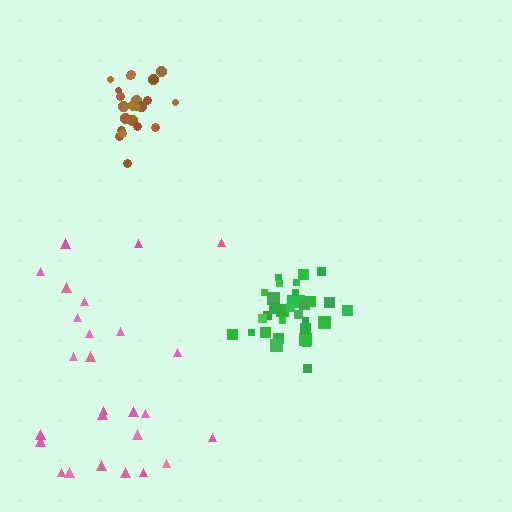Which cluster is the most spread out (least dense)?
Pink.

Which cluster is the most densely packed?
Green.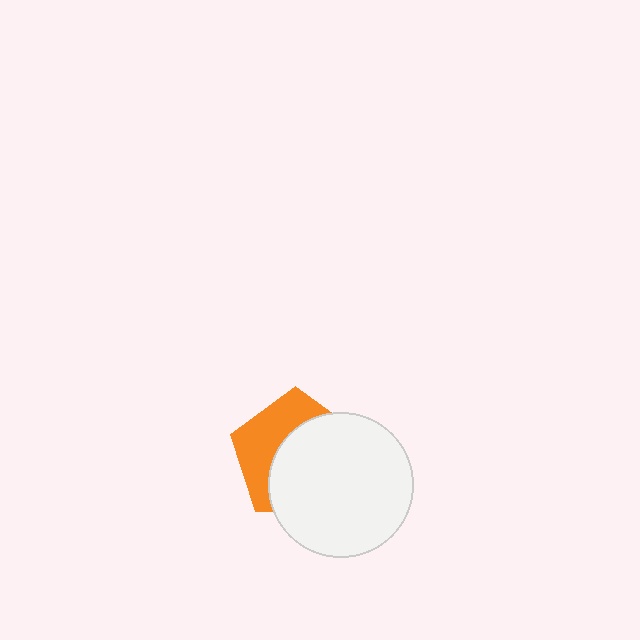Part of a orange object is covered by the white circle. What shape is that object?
It is a pentagon.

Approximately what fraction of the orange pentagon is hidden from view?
Roughly 60% of the orange pentagon is hidden behind the white circle.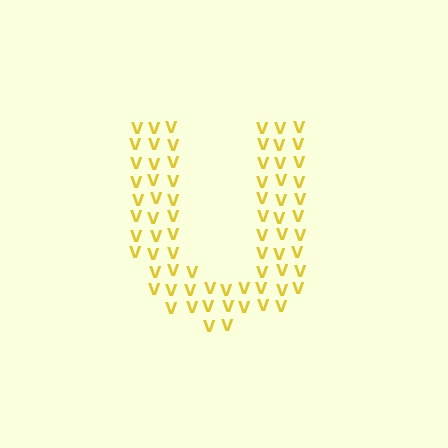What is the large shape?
The large shape is the letter U.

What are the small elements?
The small elements are letter V's.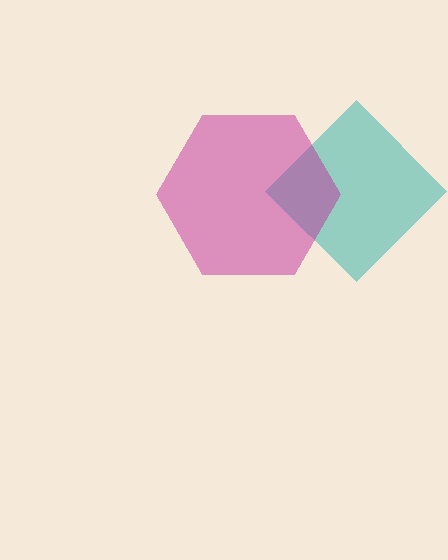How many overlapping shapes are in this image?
There are 2 overlapping shapes in the image.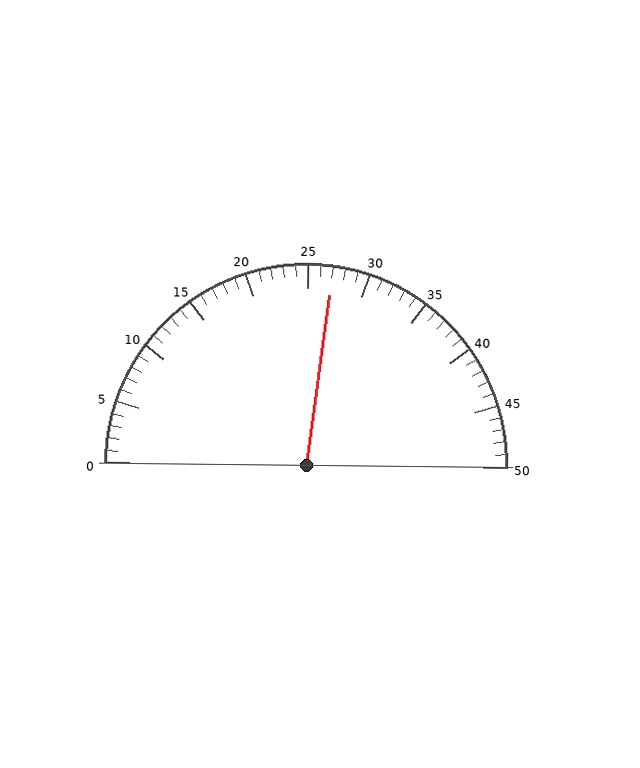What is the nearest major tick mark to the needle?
The nearest major tick mark is 25.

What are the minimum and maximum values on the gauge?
The gauge ranges from 0 to 50.